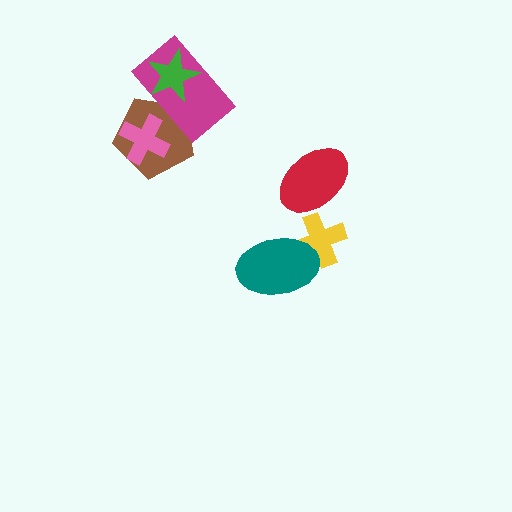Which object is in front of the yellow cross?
The teal ellipse is in front of the yellow cross.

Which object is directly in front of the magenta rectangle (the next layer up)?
The green star is directly in front of the magenta rectangle.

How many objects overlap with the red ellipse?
0 objects overlap with the red ellipse.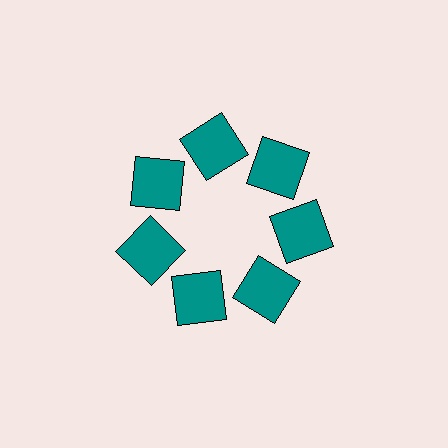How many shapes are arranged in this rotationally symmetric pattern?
There are 7 shapes, arranged in 7 groups of 1.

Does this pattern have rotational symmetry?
Yes, this pattern has 7-fold rotational symmetry. It looks the same after rotating 51 degrees around the center.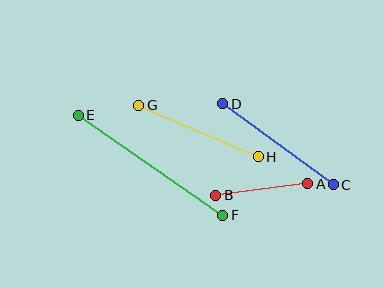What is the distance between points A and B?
The distance is approximately 92 pixels.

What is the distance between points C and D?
The distance is approximately 137 pixels.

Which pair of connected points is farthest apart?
Points E and F are farthest apart.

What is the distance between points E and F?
The distance is approximately 176 pixels.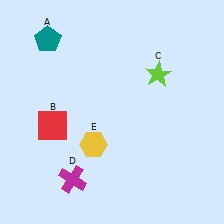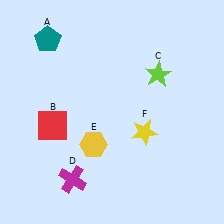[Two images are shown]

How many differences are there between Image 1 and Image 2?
There is 1 difference between the two images.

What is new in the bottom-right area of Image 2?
A yellow star (F) was added in the bottom-right area of Image 2.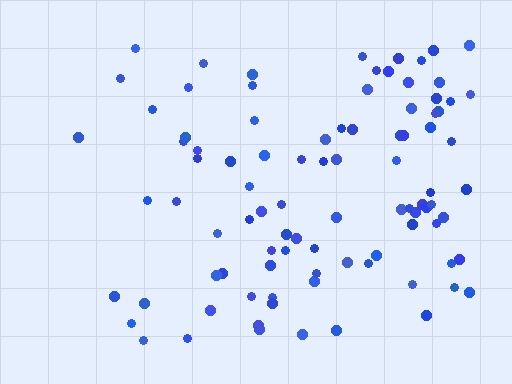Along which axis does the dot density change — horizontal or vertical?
Horizontal.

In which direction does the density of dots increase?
From left to right, with the right side densest.